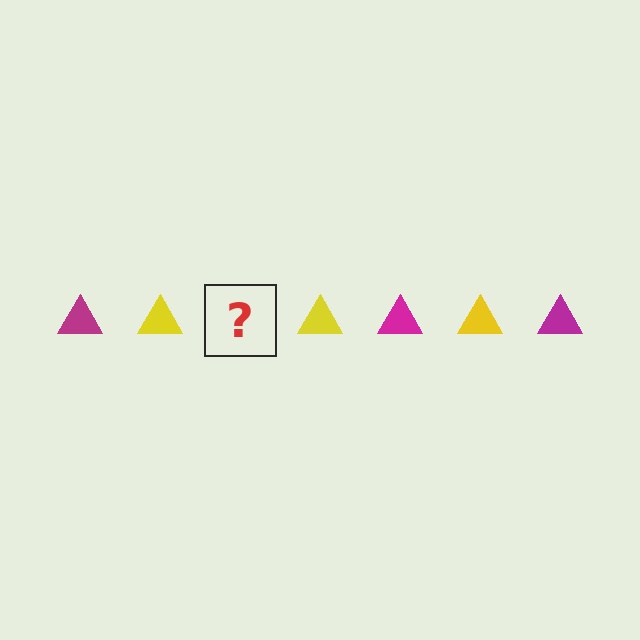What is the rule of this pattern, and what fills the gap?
The rule is that the pattern cycles through magenta, yellow triangles. The gap should be filled with a magenta triangle.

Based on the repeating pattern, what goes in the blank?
The blank should be a magenta triangle.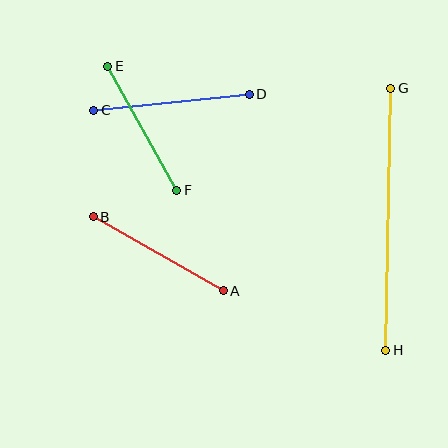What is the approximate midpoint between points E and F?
The midpoint is at approximately (142, 128) pixels.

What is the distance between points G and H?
The distance is approximately 262 pixels.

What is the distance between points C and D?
The distance is approximately 156 pixels.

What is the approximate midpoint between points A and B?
The midpoint is at approximately (158, 254) pixels.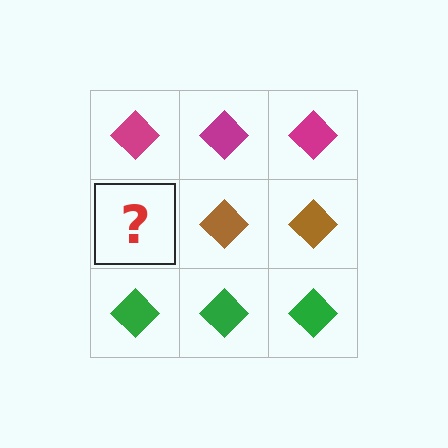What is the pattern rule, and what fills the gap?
The rule is that each row has a consistent color. The gap should be filled with a brown diamond.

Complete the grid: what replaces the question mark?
The question mark should be replaced with a brown diamond.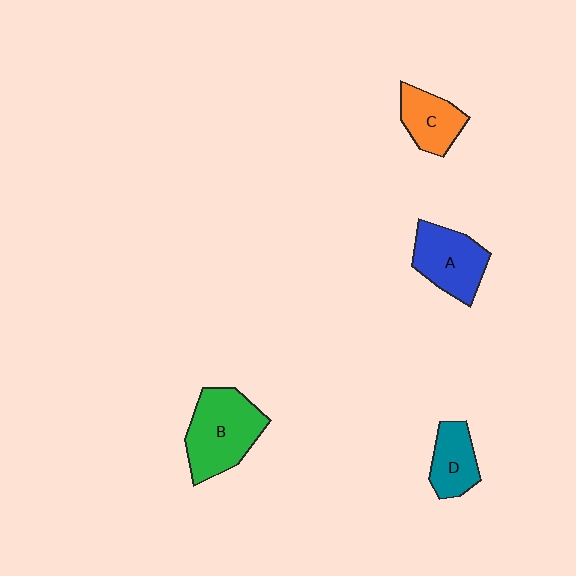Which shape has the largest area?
Shape B (green).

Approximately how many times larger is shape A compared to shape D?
Approximately 1.4 times.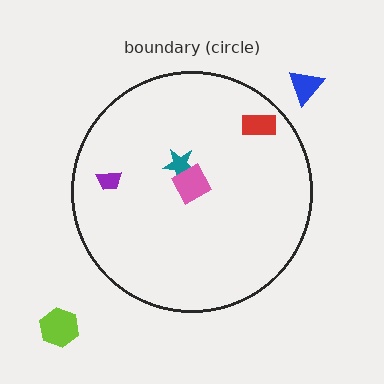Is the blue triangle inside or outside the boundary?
Outside.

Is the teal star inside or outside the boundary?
Inside.